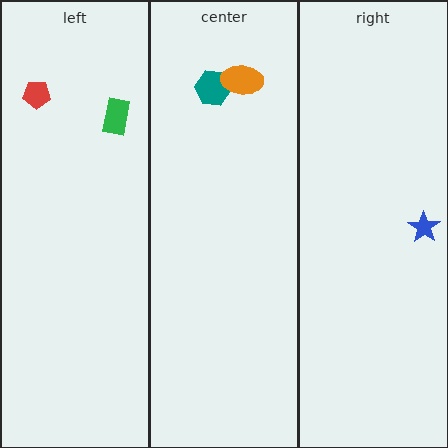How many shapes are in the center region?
2.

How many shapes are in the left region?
2.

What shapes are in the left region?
The red pentagon, the green rectangle.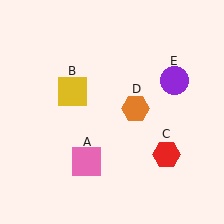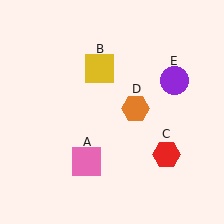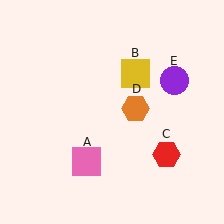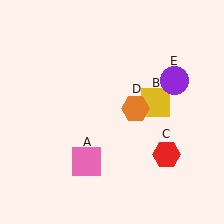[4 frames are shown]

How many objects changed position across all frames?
1 object changed position: yellow square (object B).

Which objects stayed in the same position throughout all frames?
Pink square (object A) and red hexagon (object C) and orange hexagon (object D) and purple circle (object E) remained stationary.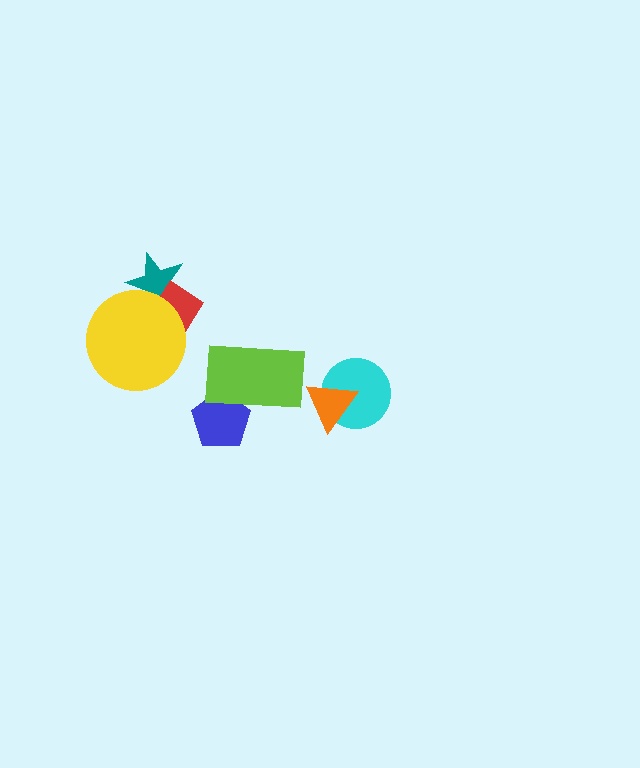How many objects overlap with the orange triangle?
1 object overlaps with the orange triangle.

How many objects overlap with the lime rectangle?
1 object overlaps with the lime rectangle.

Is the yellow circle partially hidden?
No, no other shape covers it.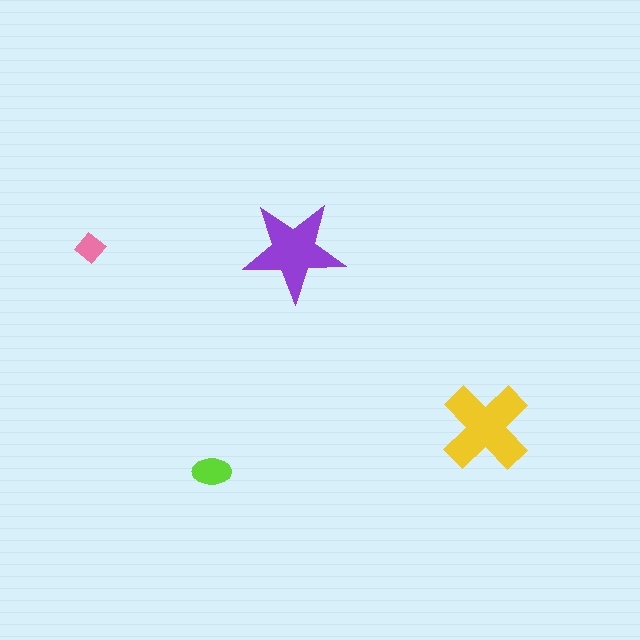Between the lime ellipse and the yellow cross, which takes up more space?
The yellow cross.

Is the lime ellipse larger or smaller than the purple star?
Smaller.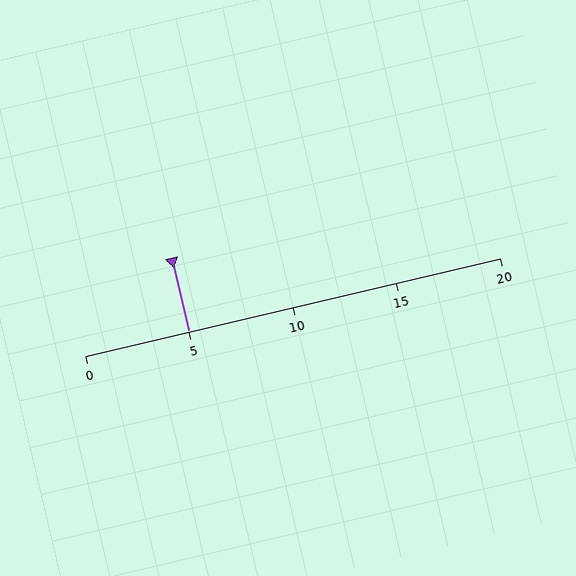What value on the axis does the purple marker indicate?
The marker indicates approximately 5.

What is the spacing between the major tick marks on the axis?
The major ticks are spaced 5 apart.